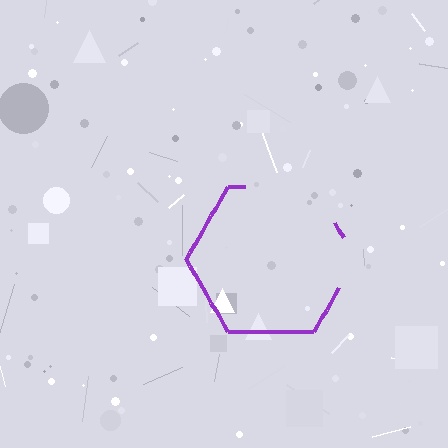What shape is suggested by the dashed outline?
The dashed outline suggests a hexagon.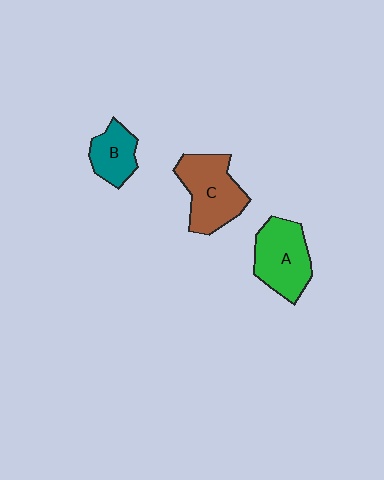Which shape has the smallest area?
Shape B (teal).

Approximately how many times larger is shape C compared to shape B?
Approximately 1.7 times.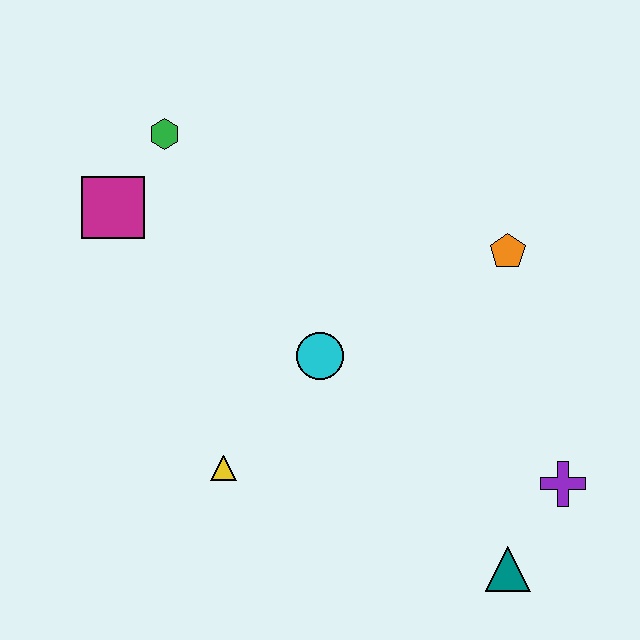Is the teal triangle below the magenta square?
Yes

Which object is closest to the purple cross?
The teal triangle is closest to the purple cross.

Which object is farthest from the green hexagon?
The teal triangle is farthest from the green hexagon.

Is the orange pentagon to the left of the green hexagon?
No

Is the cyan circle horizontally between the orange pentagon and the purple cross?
No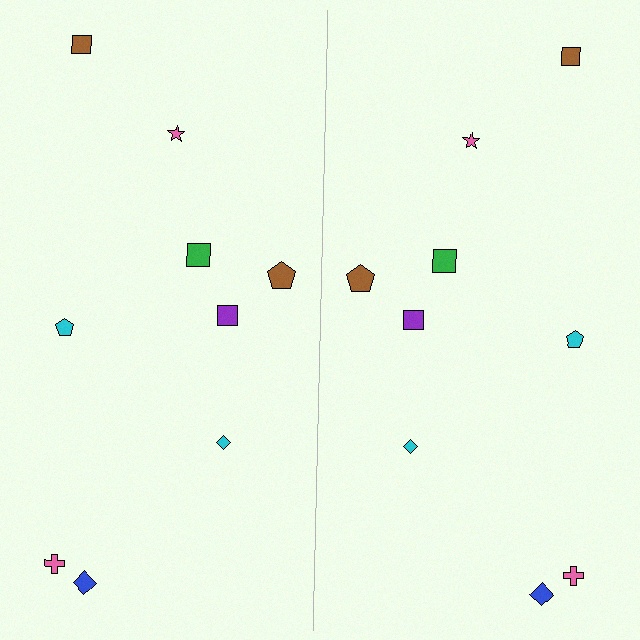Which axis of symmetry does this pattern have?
The pattern has a vertical axis of symmetry running through the center of the image.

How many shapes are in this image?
There are 18 shapes in this image.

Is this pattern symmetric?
Yes, this pattern has bilateral (reflection) symmetry.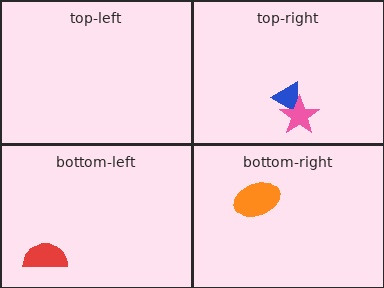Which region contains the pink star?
The top-right region.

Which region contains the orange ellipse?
The bottom-right region.